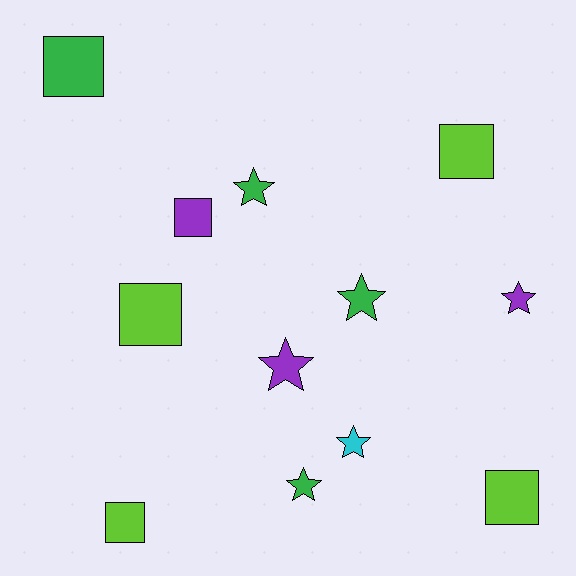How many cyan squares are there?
There are no cyan squares.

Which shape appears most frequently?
Star, with 6 objects.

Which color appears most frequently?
Green, with 4 objects.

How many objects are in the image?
There are 12 objects.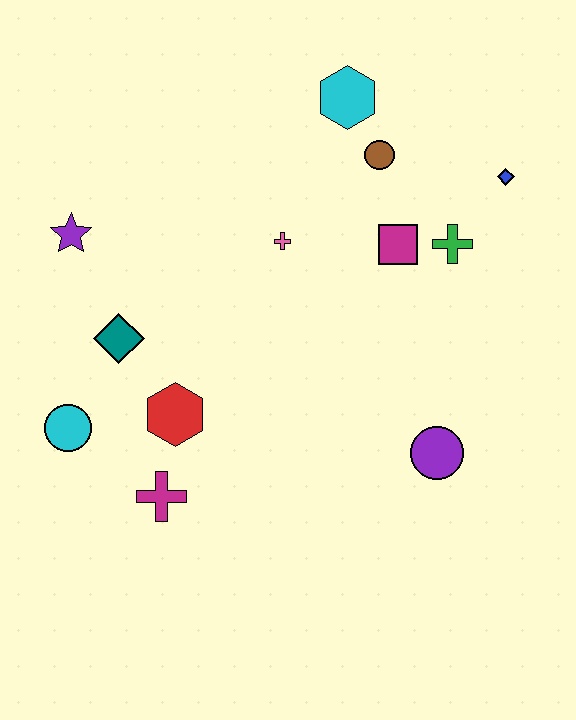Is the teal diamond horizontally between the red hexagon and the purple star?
Yes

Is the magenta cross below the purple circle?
Yes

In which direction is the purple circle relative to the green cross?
The purple circle is below the green cross.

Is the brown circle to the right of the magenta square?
No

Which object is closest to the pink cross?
The magenta square is closest to the pink cross.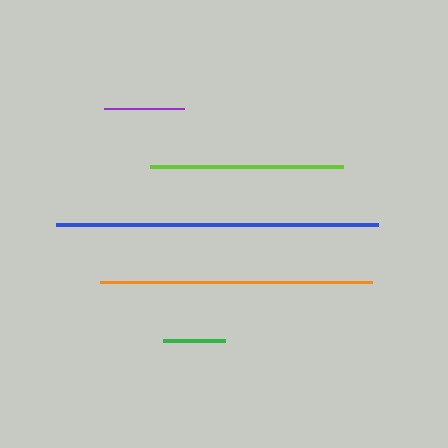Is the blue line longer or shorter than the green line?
The blue line is longer than the green line.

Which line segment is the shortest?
The green line is the shortest at approximately 62 pixels.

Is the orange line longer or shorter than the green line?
The orange line is longer than the green line.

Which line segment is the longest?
The blue line is the longest at approximately 322 pixels.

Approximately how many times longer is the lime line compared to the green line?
The lime line is approximately 3.1 times the length of the green line.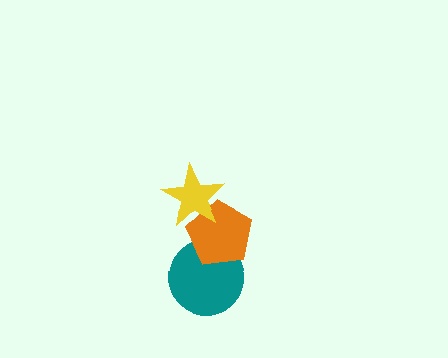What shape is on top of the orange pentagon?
The yellow star is on top of the orange pentagon.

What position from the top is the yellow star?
The yellow star is 1st from the top.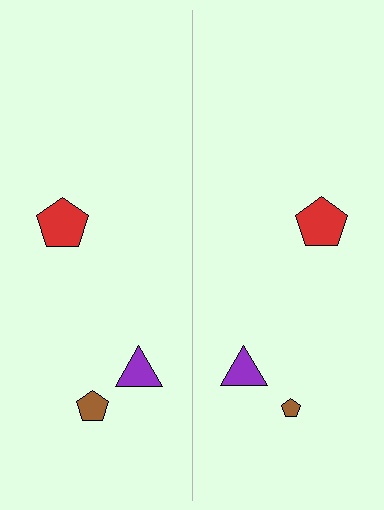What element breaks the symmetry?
The brown pentagon on the right side has a different size than its mirror counterpart.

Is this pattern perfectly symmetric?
No, the pattern is not perfectly symmetric. The brown pentagon on the right side has a different size than its mirror counterpart.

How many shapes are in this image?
There are 6 shapes in this image.